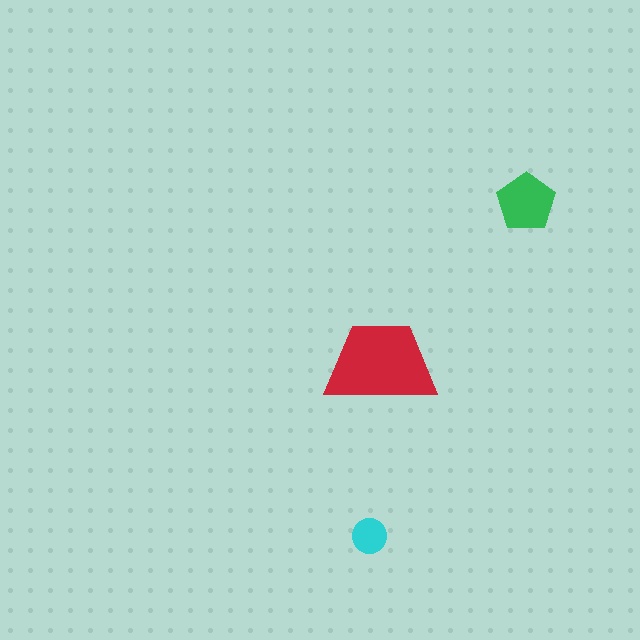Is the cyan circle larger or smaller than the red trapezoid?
Smaller.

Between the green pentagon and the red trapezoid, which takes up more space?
The red trapezoid.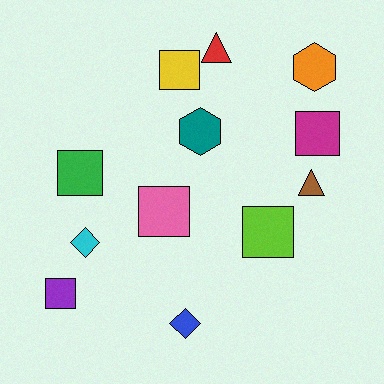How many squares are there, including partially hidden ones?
There are 6 squares.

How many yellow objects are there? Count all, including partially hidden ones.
There is 1 yellow object.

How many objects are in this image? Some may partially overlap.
There are 12 objects.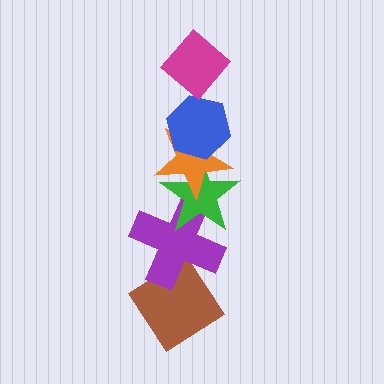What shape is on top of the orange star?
The blue hexagon is on top of the orange star.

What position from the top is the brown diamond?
The brown diamond is 6th from the top.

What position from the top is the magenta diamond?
The magenta diamond is 1st from the top.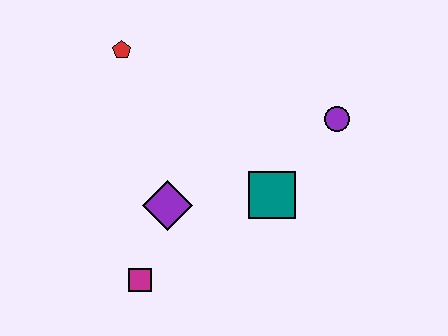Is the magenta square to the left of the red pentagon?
No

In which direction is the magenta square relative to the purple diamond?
The magenta square is below the purple diamond.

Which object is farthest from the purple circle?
The magenta square is farthest from the purple circle.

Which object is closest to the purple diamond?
The magenta square is closest to the purple diamond.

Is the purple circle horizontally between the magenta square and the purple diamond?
No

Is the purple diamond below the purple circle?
Yes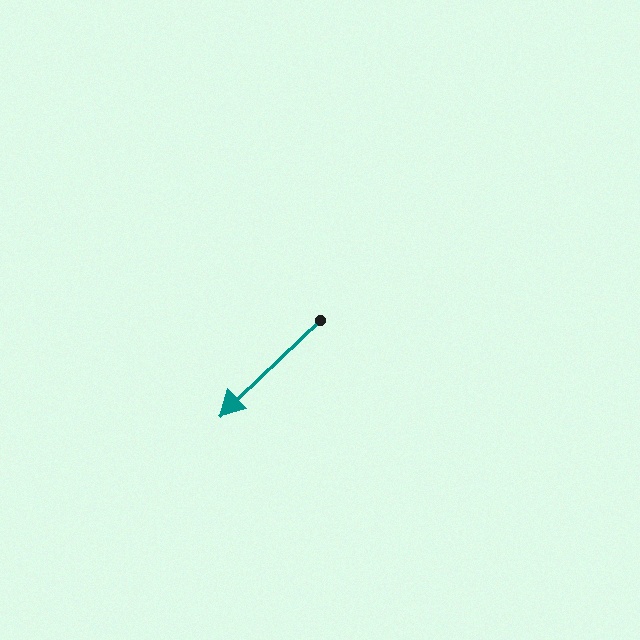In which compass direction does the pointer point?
Southwest.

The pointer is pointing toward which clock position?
Roughly 8 o'clock.